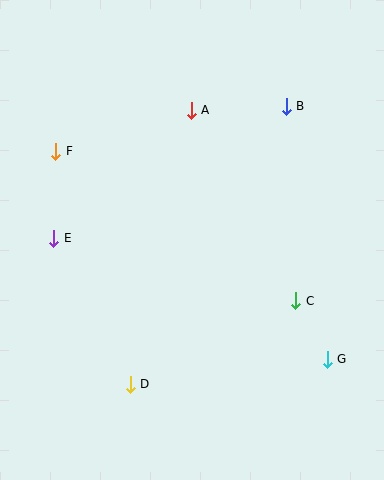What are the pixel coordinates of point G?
Point G is at (327, 359).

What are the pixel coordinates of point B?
Point B is at (286, 106).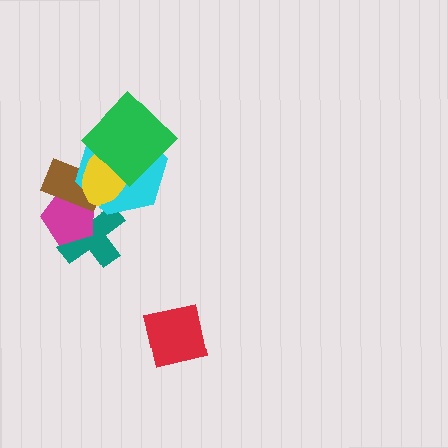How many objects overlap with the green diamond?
2 objects overlap with the green diamond.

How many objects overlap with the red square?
0 objects overlap with the red square.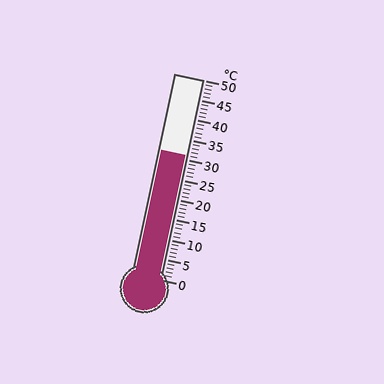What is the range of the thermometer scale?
The thermometer scale ranges from 0°C to 50°C.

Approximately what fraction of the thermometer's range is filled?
The thermometer is filled to approximately 60% of its range.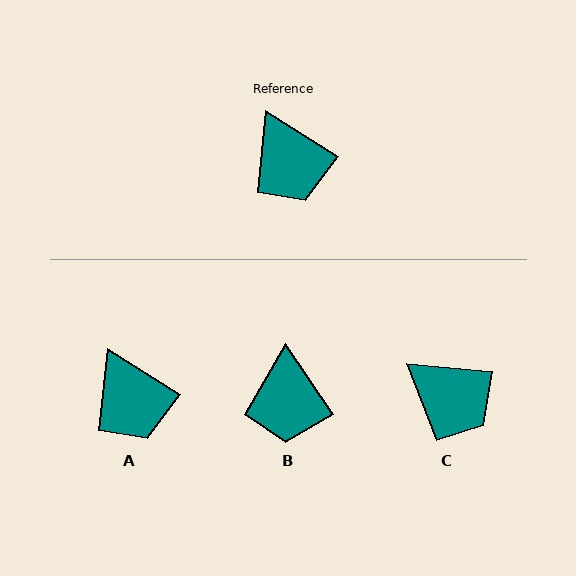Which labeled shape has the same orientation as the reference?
A.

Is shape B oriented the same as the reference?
No, it is off by about 24 degrees.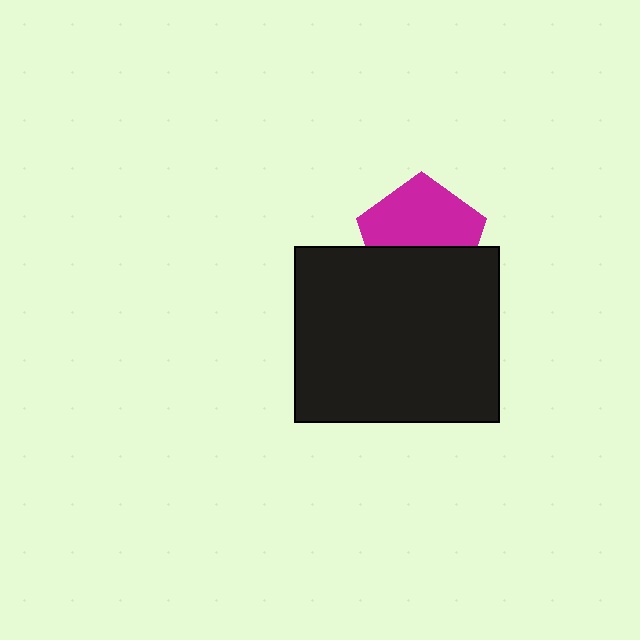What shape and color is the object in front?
The object in front is a black rectangle.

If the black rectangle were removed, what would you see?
You would see the complete magenta pentagon.